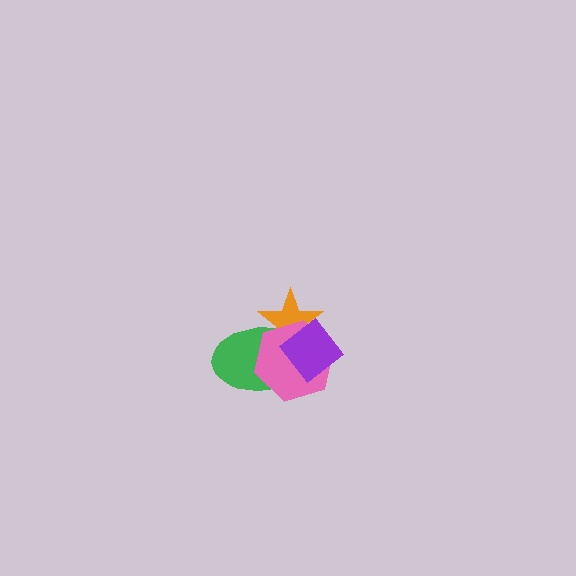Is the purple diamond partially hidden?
No, no other shape covers it.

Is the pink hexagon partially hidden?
Yes, it is partially covered by another shape.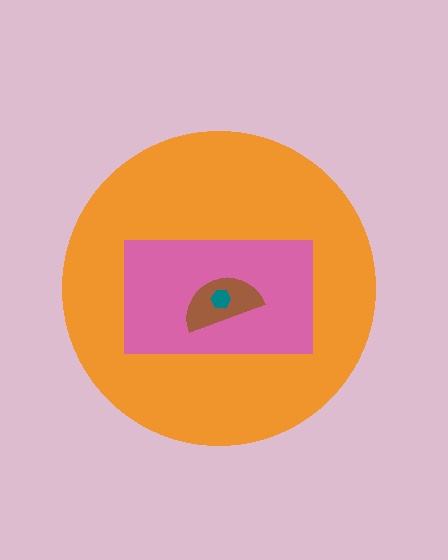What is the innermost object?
The teal hexagon.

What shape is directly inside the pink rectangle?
The brown semicircle.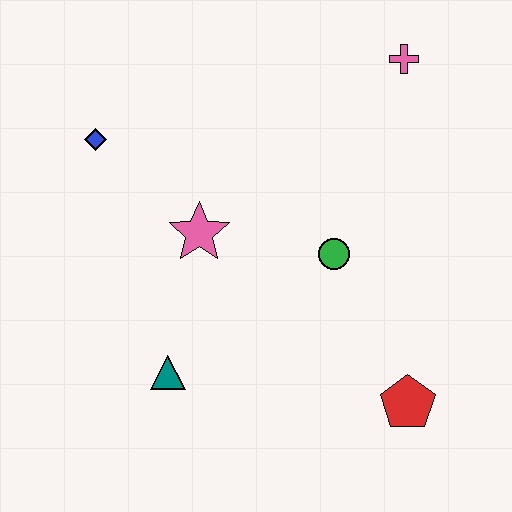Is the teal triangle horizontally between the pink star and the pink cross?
No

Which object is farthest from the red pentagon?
The blue diamond is farthest from the red pentagon.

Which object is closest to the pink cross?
The green circle is closest to the pink cross.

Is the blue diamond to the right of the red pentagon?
No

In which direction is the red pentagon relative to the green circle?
The red pentagon is below the green circle.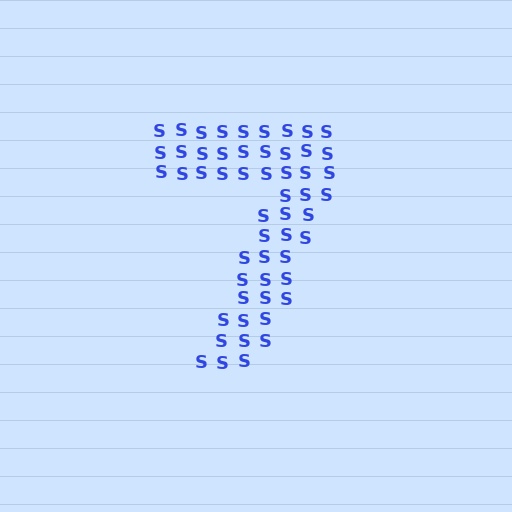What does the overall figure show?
The overall figure shows the digit 7.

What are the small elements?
The small elements are letter S's.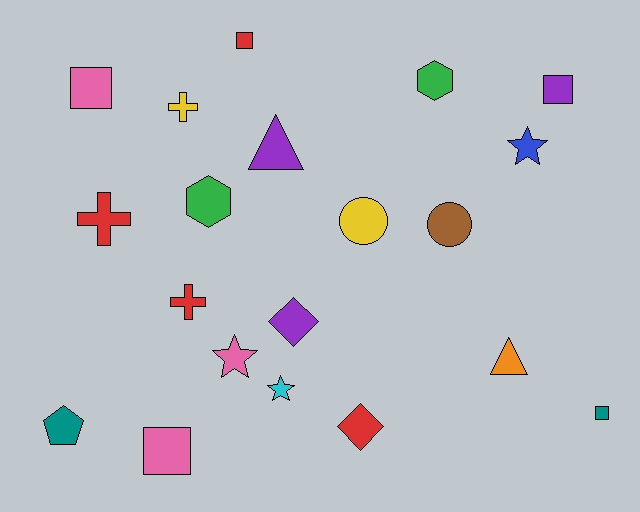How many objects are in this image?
There are 20 objects.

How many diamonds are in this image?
There are 2 diamonds.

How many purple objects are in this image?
There are 3 purple objects.